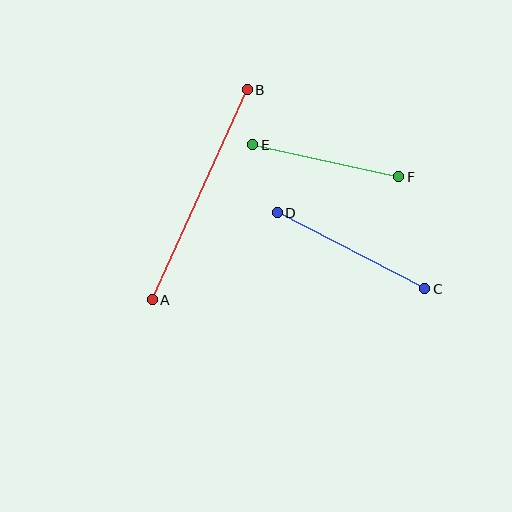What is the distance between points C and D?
The distance is approximately 166 pixels.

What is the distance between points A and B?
The distance is approximately 230 pixels.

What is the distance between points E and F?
The distance is approximately 150 pixels.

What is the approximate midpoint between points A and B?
The midpoint is at approximately (200, 195) pixels.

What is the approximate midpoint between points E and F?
The midpoint is at approximately (326, 161) pixels.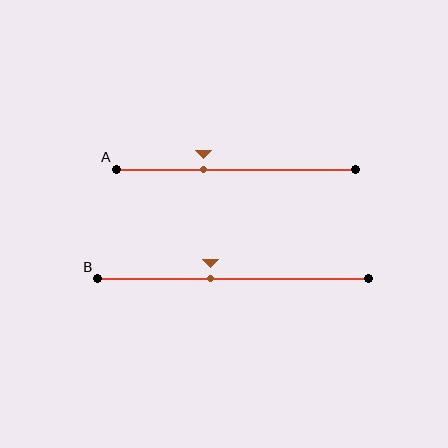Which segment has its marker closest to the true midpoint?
Segment B has its marker closest to the true midpoint.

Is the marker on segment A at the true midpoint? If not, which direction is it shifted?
No, the marker on segment A is shifted to the left by about 14% of the segment length.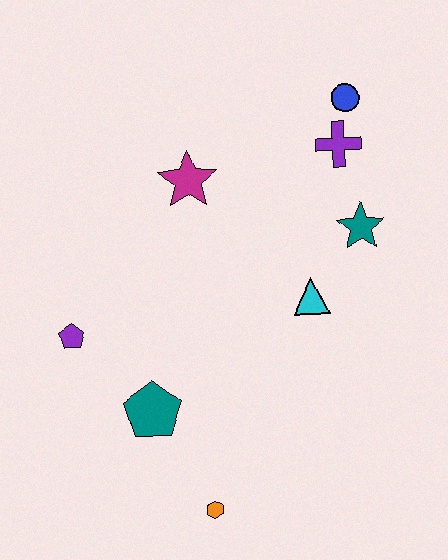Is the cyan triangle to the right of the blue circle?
No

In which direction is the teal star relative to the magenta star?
The teal star is to the right of the magenta star.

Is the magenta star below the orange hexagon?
No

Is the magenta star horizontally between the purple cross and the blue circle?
No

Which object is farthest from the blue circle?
The orange hexagon is farthest from the blue circle.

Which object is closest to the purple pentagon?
The teal pentagon is closest to the purple pentagon.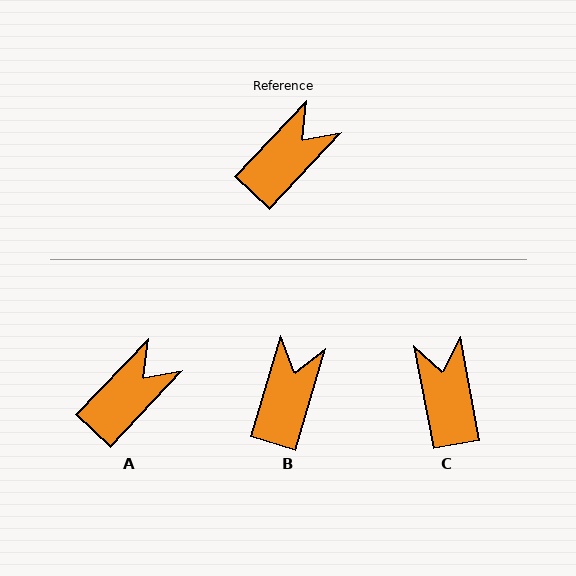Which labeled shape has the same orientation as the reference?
A.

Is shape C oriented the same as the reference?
No, it is off by about 54 degrees.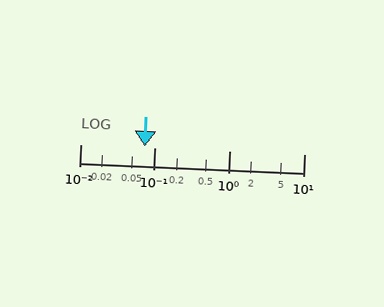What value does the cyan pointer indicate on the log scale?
The pointer indicates approximately 0.073.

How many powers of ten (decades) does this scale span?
The scale spans 3 decades, from 0.01 to 10.